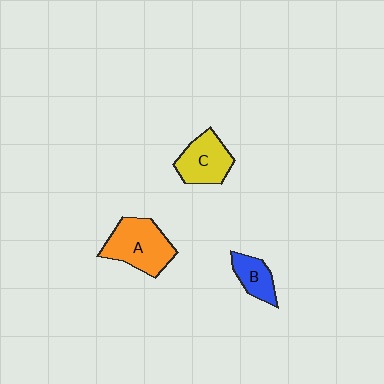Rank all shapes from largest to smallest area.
From largest to smallest: A (orange), C (yellow), B (blue).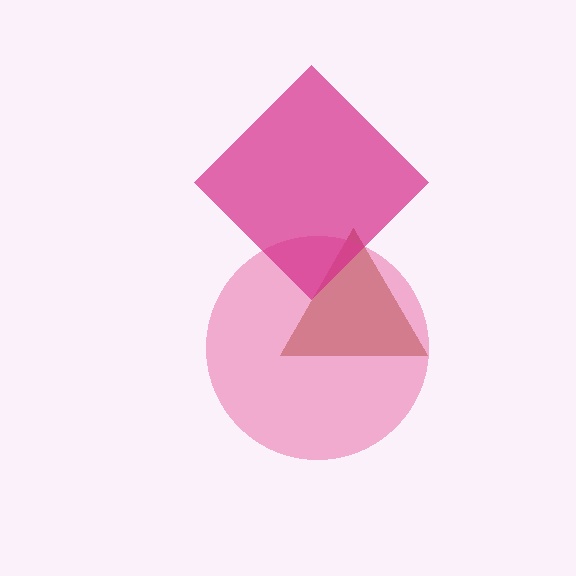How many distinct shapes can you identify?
There are 3 distinct shapes: a brown triangle, a pink circle, a magenta diamond.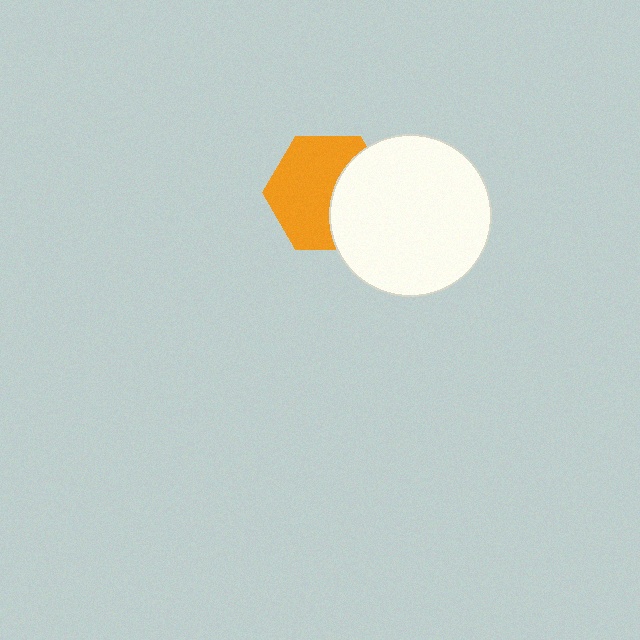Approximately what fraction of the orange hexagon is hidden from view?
Roughly 38% of the orange hexagon is hidden behind the white circle.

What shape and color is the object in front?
The object in front is a white circle.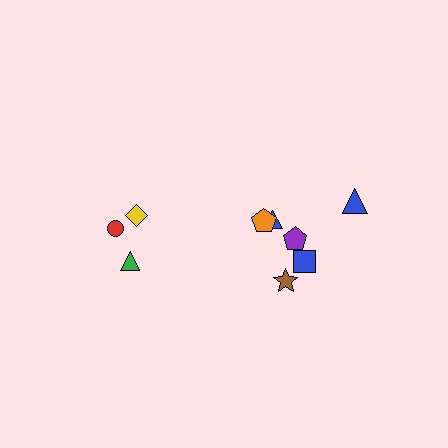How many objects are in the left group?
There are 3 objects.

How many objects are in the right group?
There are 6 objects.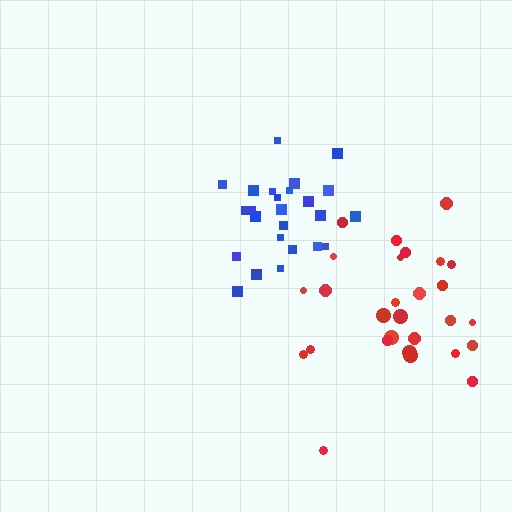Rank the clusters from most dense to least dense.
blue, red.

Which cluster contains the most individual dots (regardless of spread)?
Red (28).